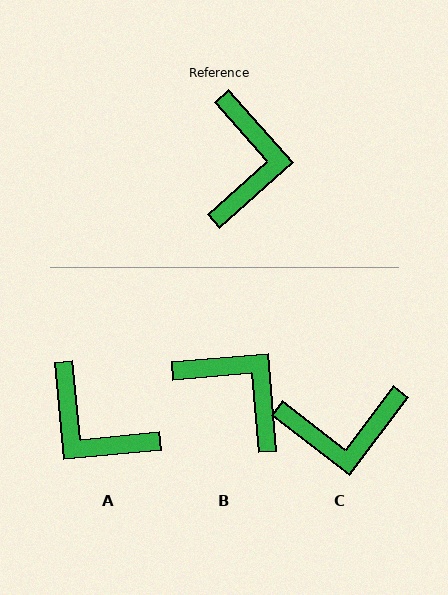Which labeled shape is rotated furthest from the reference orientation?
A, about 126 degrees away.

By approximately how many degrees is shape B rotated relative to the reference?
Approximately 53 degrees counter-clockwise.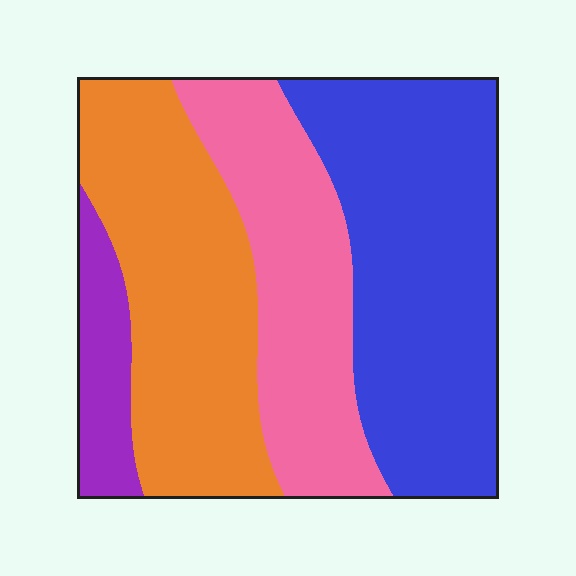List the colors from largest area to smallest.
From largest to smallest: blue, orange, pink, purple.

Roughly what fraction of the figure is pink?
Pink covers 24% of the figure.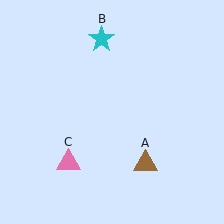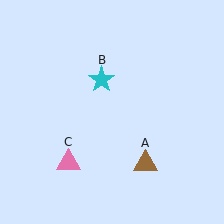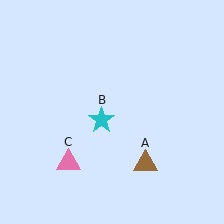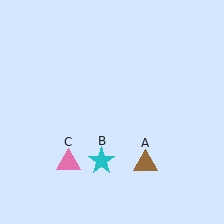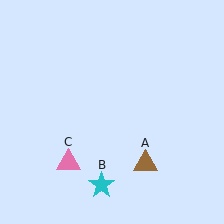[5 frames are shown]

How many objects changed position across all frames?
1 object changed position: cyan star (object B).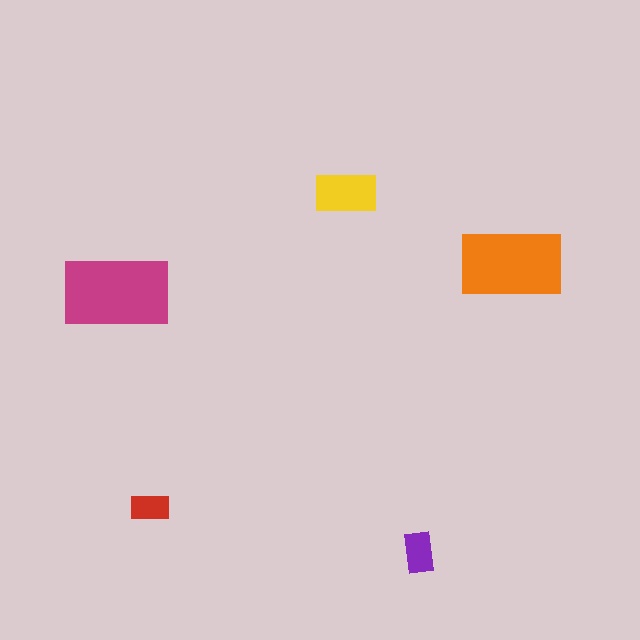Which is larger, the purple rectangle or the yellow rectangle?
The yellow one.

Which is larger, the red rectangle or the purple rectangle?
The purple one.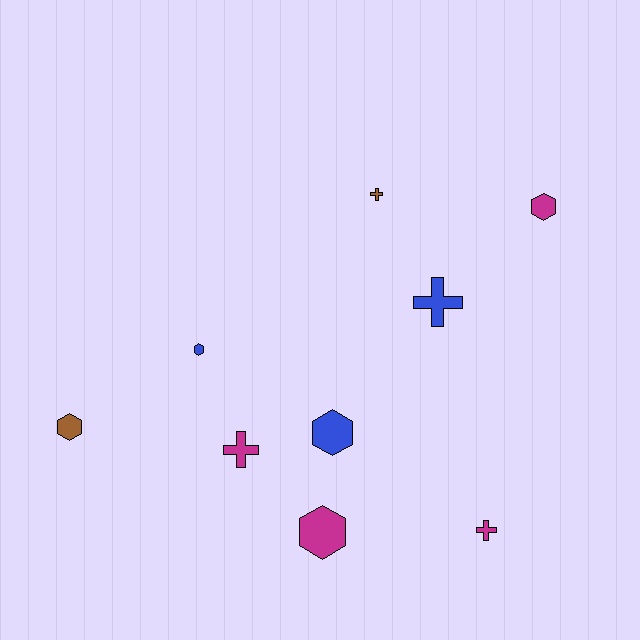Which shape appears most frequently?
Hexagon, with 5 objects.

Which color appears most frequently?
Magenta, with 4 objects.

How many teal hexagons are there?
There are no teal hexagons.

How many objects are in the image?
There are 9 objects.